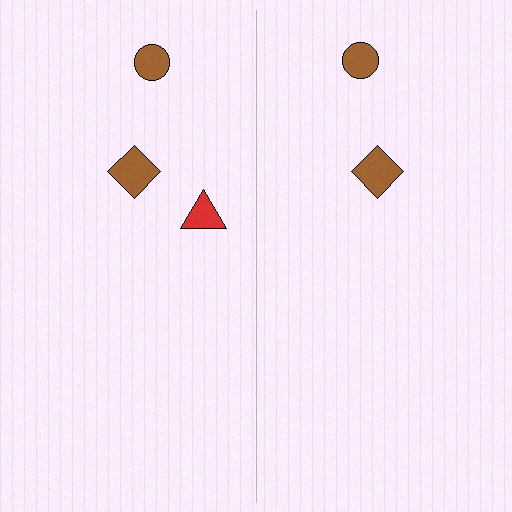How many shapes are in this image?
There are 5 shapes in this image.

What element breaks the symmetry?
A red triangle is missing from the right side.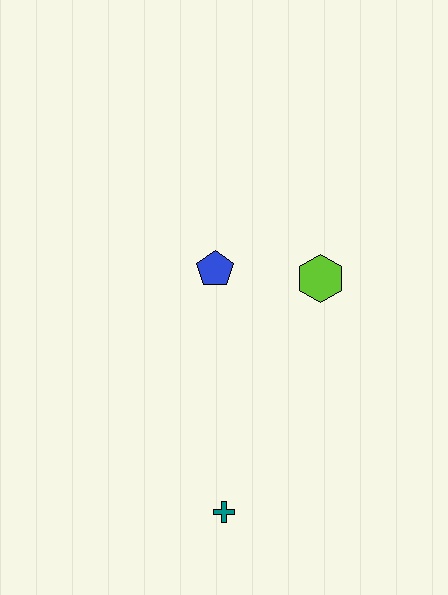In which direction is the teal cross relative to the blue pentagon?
The teal cross is below the blue pentagon.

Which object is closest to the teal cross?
The blue pentagon is closest to the teal cross.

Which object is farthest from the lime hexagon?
The teal cross is farthest from the lime hexagon.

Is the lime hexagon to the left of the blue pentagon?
No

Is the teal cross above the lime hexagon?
No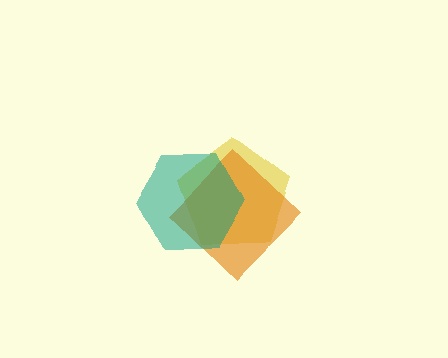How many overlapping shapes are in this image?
There are 3 overlapping shapes in the image.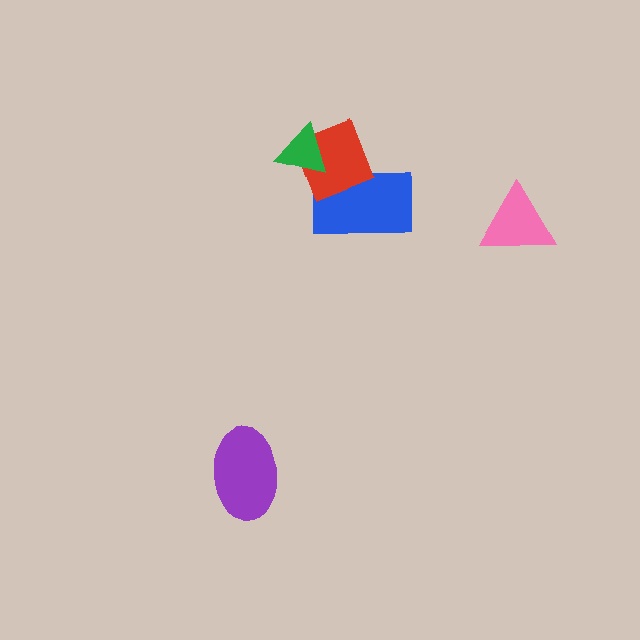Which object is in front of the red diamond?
The green triangle is in front of the red diamond.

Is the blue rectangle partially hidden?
Yes, it is partially covered by another shape.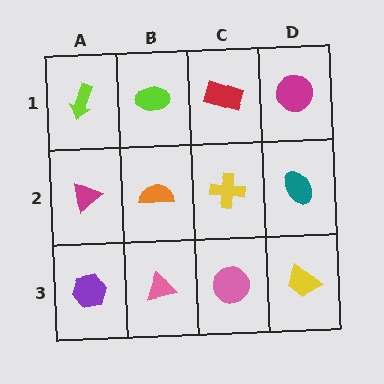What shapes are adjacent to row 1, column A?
A magenta triangle (row 2, column A), a lime ellipse (row 1, column B).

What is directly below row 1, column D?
A teal ellipse.